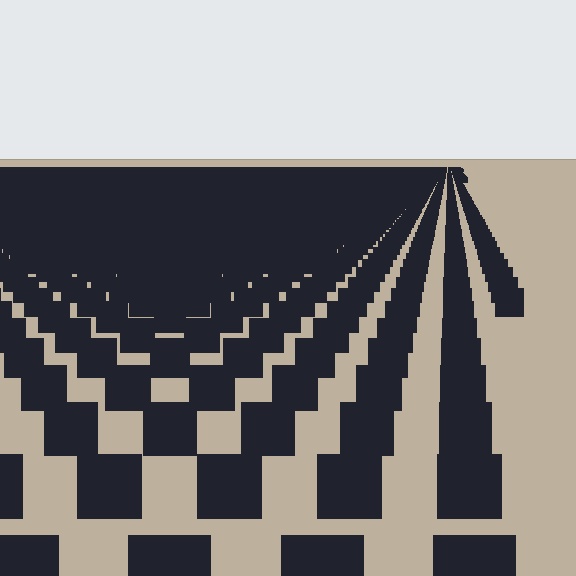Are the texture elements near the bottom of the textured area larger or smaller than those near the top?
Larger. Near the bottom, elements are closer to the viewer and appear at a bigger on-screen size.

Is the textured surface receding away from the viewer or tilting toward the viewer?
The surface is receding away from the viewer. Texture elements get smaller and denser toward the top.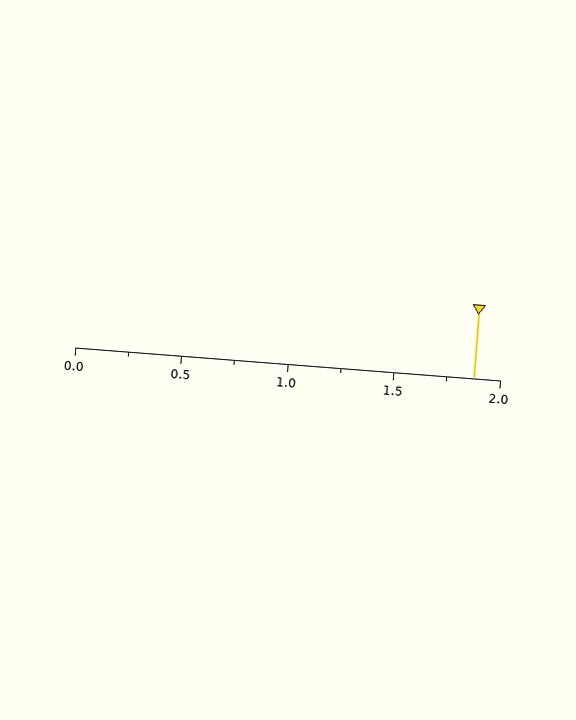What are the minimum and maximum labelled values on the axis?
The axis runs from 0.0 to 2.0.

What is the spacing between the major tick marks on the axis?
The major ticks are spaced 0.5 apart.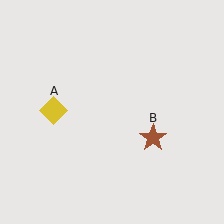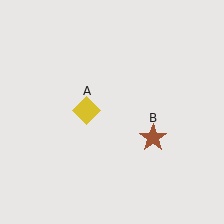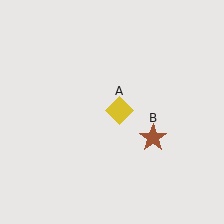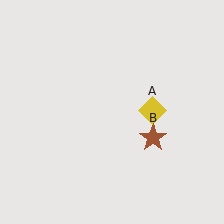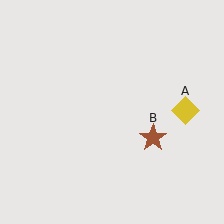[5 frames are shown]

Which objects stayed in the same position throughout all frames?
Brown star (object B) remained stationary.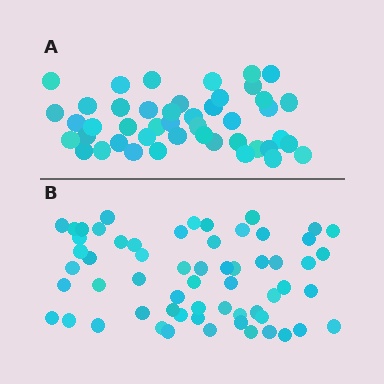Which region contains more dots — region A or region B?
Region B (the bottom region) has more dots.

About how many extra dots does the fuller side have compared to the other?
Region B has approximately 15 more dots than region A.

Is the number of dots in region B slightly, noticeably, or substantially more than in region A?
Region B has noticeably more, but not dramatically so. The ratio is roughly 1.3 to 1.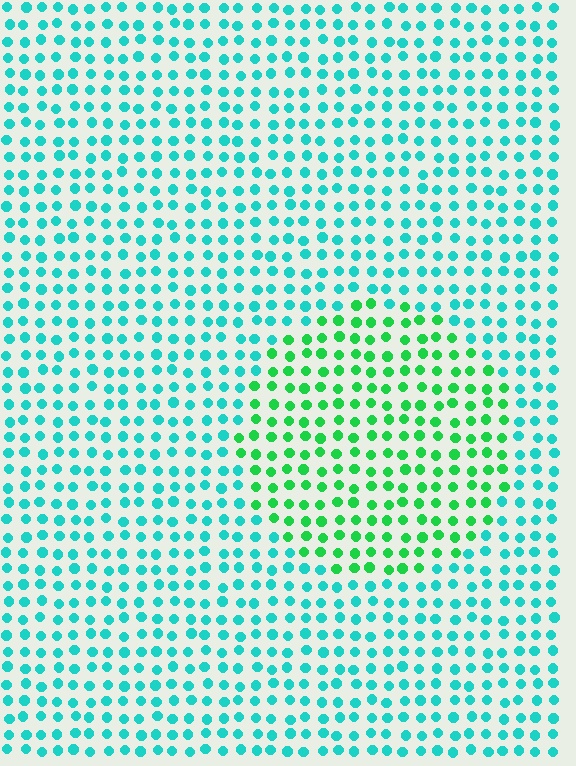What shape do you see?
I see a circle.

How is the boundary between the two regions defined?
The boundary is defined purely by a slight shift in hue (about 42 degrees). Spacing, size, and orientation are identical on both sides.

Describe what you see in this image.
The image is filled with small cyan elements in a uniform arrangement. A circle-shaped region is visible where the elements are tinted to a slightly different hue, forming a subtle color boundary.